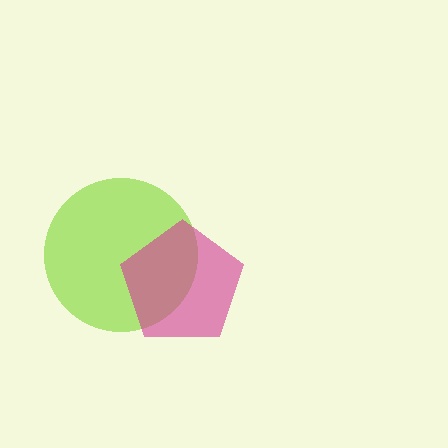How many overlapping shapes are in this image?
There are 2 overlapping shapes in the image.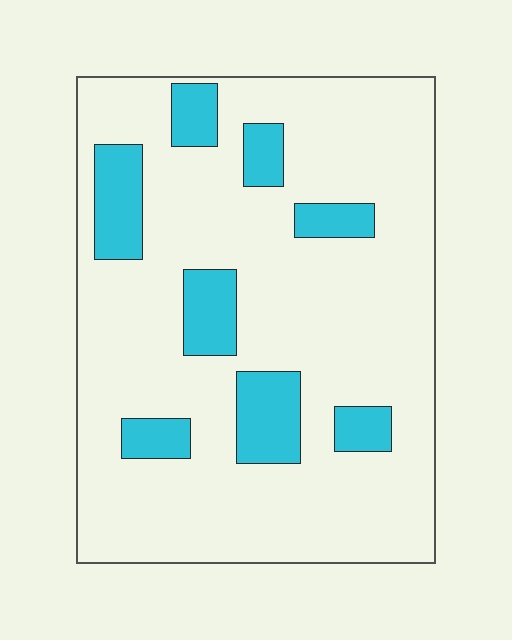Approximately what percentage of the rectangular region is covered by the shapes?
Approximately 15%.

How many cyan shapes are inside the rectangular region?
8.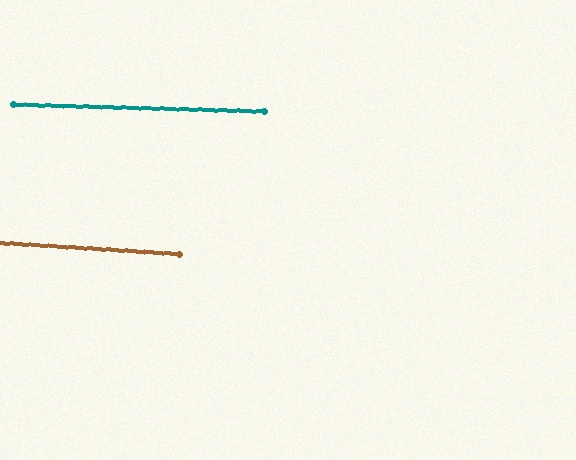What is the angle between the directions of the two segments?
Approximately 2 degrees.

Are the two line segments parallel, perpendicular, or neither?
Parallel — their directions differ by only 2.0°.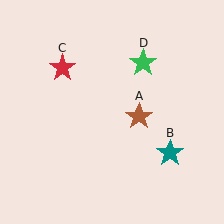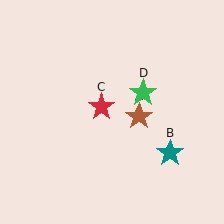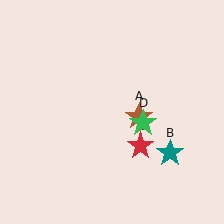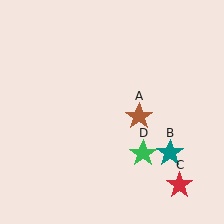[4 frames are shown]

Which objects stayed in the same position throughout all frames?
Brown star (object A) and teal star (object B) remained stationary.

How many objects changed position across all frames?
2 objects changed position: red star (object C), green star (object D).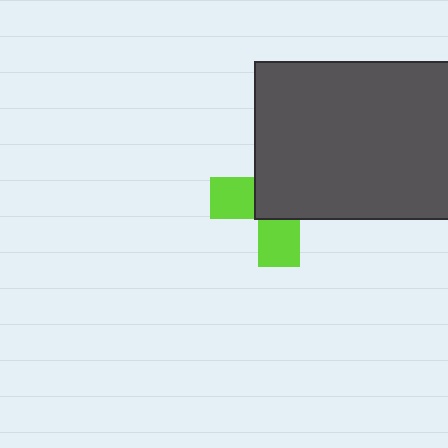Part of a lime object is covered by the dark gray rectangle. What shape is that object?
It is a cross.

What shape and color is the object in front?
The object in front is a dark gray rectangle.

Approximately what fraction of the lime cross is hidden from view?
Roughly 61% of the lime cross is hidden behind the dark gray rectangle.